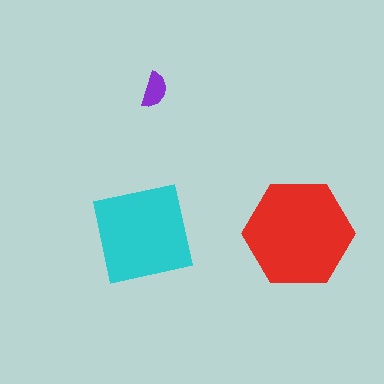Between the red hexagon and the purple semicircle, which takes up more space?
The red hexagon.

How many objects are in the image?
There are 3 objects in the image.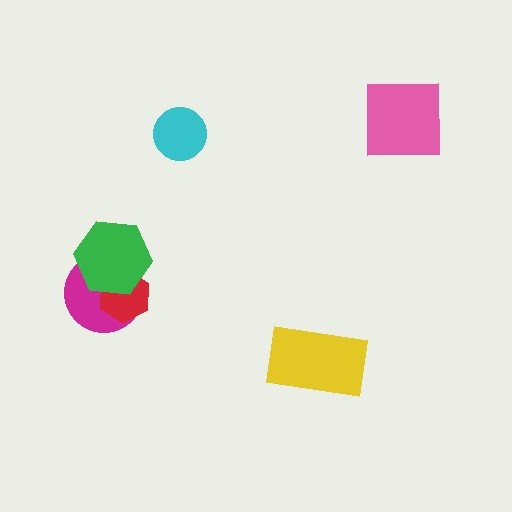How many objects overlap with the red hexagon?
2 objects overlap with the red hexagon.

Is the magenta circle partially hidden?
Yes, it is partially covered by another shape.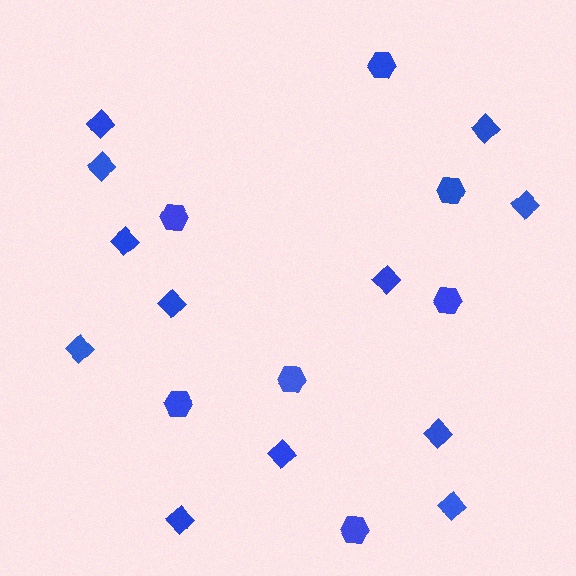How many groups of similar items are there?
There are 2 groups: one group of hexagons (7) and one group of diamonds (12).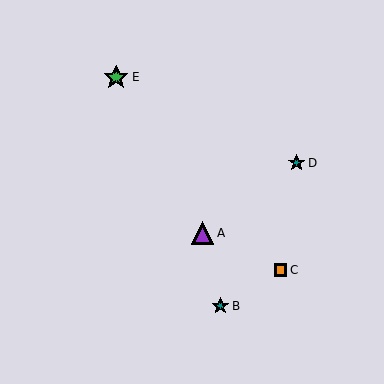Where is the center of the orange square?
The center of the orange square is at (281, 270).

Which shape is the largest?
The green star (labeled E) is the largest.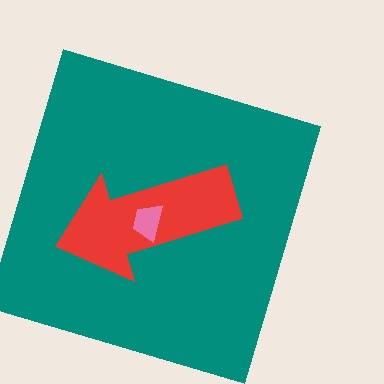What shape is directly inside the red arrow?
The pink trapezoid.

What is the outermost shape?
The teal square.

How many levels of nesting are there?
3.